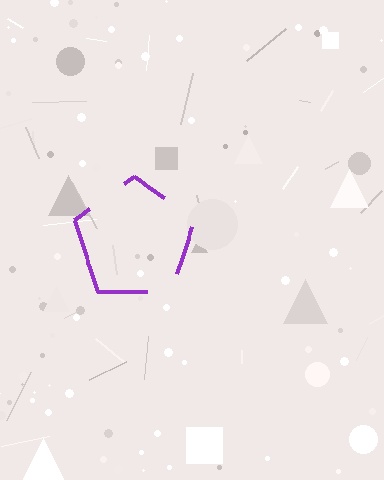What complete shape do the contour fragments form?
The contour fragments form a pentagon.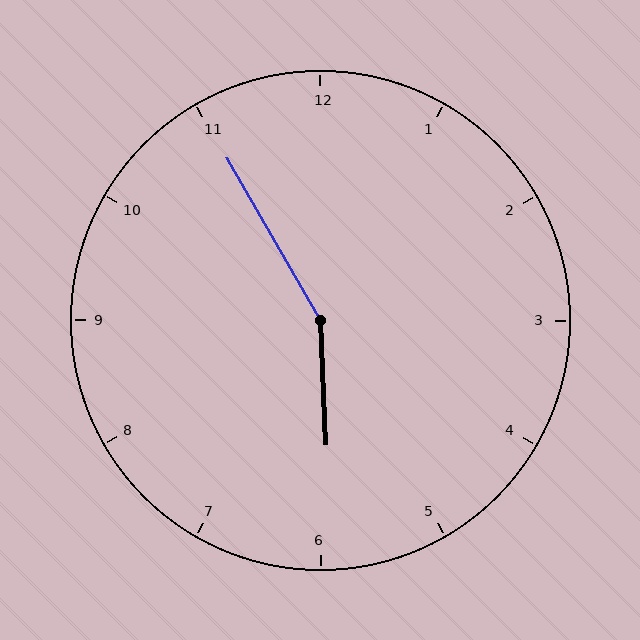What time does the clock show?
5:55.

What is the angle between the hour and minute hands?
Approximately 152 degrees.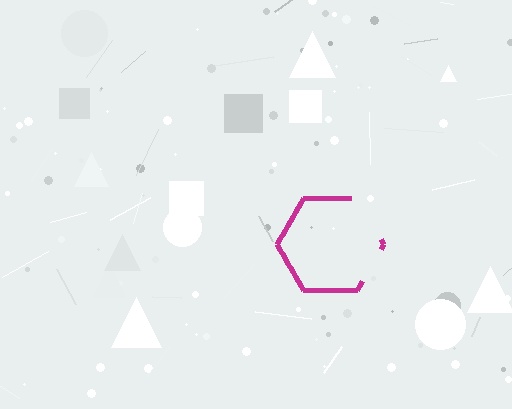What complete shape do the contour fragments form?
The contour fragments form a hexagon.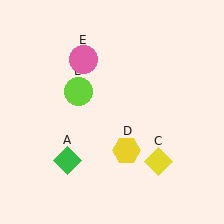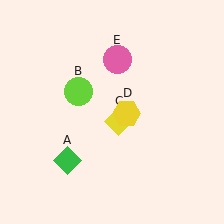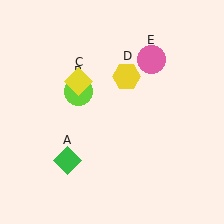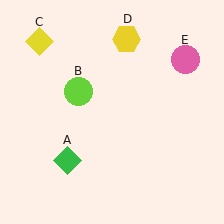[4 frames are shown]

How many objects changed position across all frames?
3 objects changed position: yellow diamond (object C), yellow hexagon (object D), pink circle (object E).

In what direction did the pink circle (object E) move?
The pink circle (object E) moved right.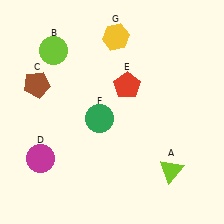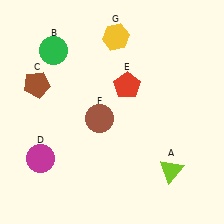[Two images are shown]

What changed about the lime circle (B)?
In Image 1, B is lime. In Image 2, it changed to green.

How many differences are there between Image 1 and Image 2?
There are 2 differences between the two images.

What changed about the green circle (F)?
In Image 1, F is green. In Image 2, it changed to brown.